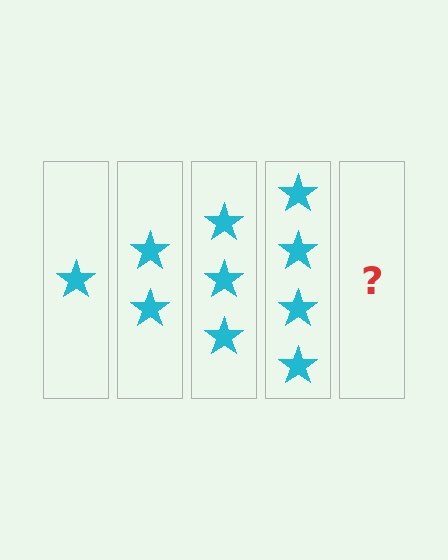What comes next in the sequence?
The next element should be 5 stars.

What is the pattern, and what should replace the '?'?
The pattern is that each step adds one more star. The '?' should be 5 stars.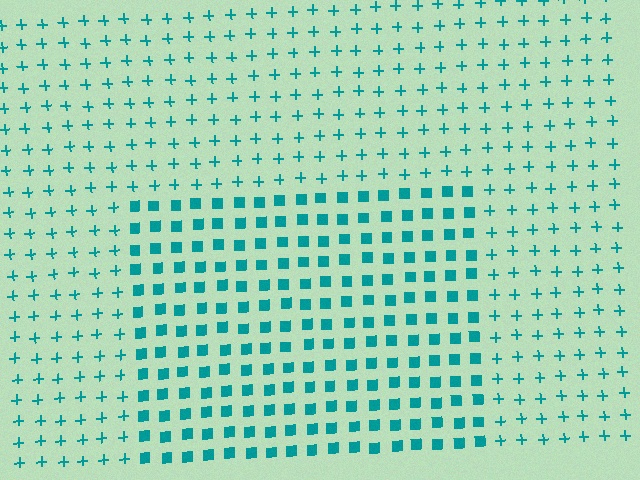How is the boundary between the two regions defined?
The boundary is defined by a change in element shape: squares inside vs. plus signs outside. All elements share the same color and spacing.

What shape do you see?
I see a rectangle.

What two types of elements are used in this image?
The image uses squares inside the rectangle region and plus signs outside it.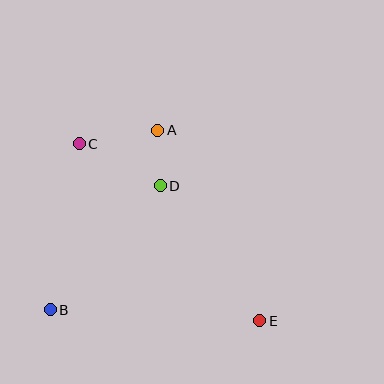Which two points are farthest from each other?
Points C and E are farthest from each other.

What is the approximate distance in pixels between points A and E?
The distance between A and E is approximately 216 pixels.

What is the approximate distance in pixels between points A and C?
The distance between A and C is approximately 80 pixels.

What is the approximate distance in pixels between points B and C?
The distance between B and C is approximately 168 pixels.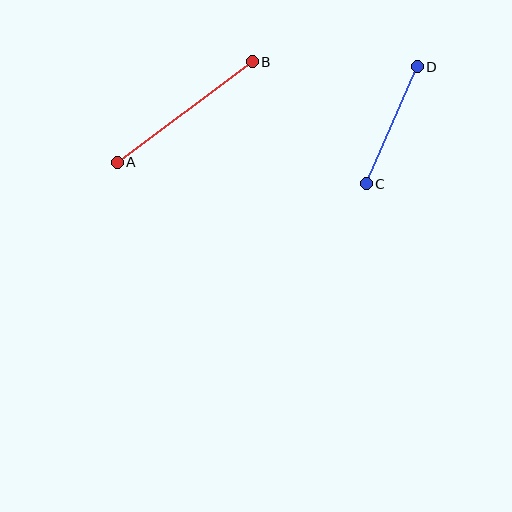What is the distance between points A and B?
The distance is approximately 168 pixels.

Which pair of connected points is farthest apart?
Points A and B are farthest apart.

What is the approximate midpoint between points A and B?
The midpoint is at approximately (185, 112) pixels.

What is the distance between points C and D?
The distance is approximately 128 pixels.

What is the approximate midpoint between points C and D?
The midpoint is at approximately (392, 125) pixels.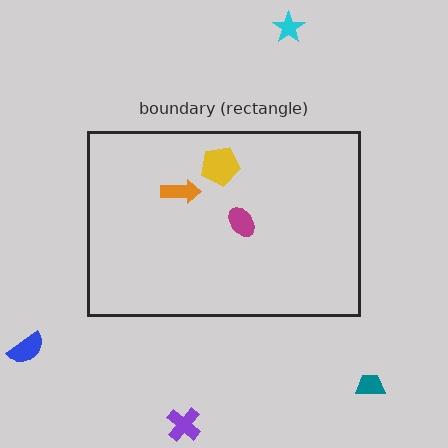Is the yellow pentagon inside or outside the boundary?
Inside.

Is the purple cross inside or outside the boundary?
Outside.